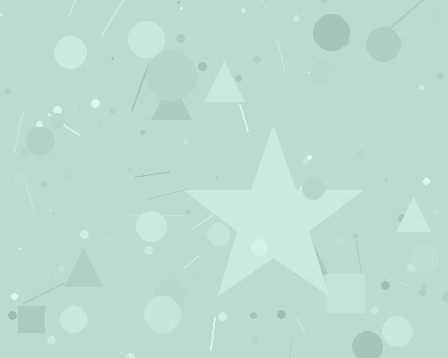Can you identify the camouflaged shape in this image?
The camouflaged shape is a star.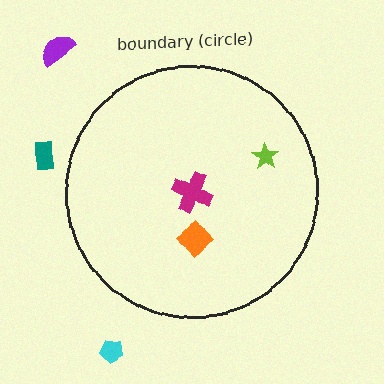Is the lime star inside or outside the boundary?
Inside.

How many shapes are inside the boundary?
3 inside, 3 outside.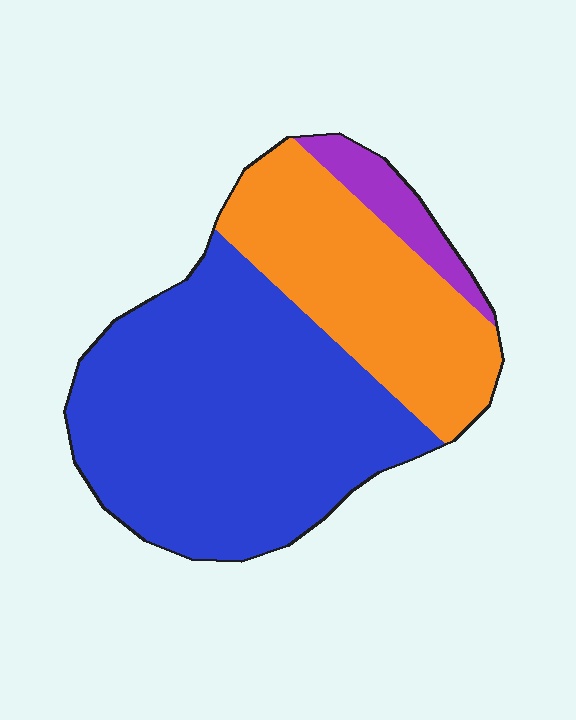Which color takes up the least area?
Purple, at roughly 5%.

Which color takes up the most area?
Blue, at roughly 60%.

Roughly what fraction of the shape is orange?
Orange takes up between a sixth and a third of the shape.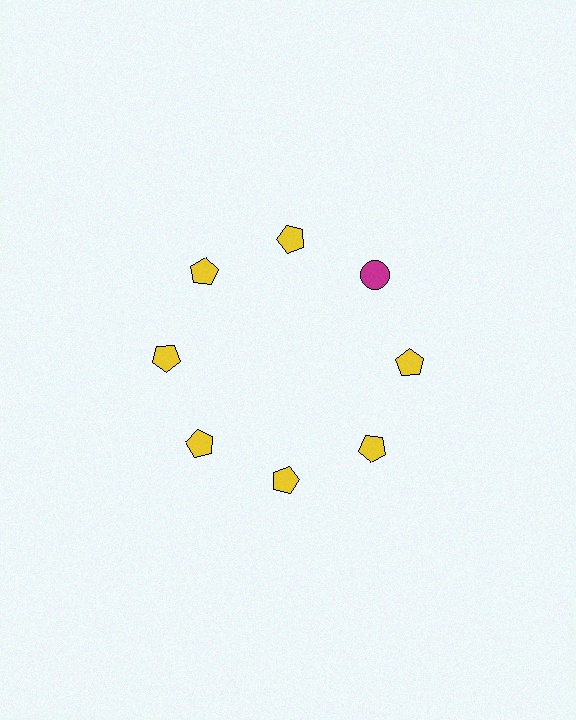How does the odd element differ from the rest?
It differs in both color (magenta instead of yellow) and shape (circle instead of pentagon).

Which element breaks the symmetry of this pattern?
The magenta circle at roughly the 2 o'clock position breaks the symmetry. All other shapes are yellow pentagons.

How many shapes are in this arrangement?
There are 8 shapes arranged in a ring pattern.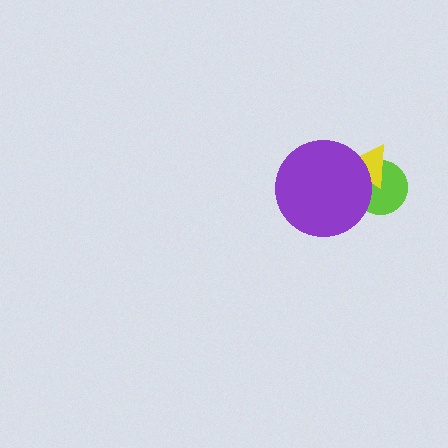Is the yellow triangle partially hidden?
Yes, it is partially covered by another shape.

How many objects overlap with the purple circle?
2 objects overlap with the purple circle.